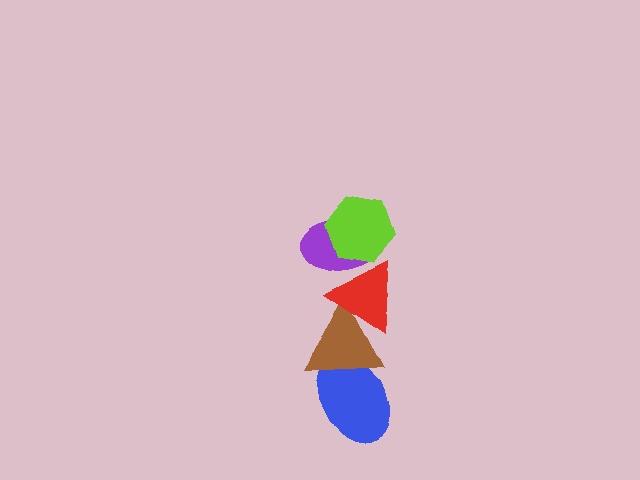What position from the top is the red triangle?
The red triangle is 3rd from the top.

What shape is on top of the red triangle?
The purple ellipse is on top of the red triangle.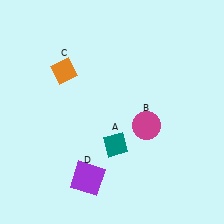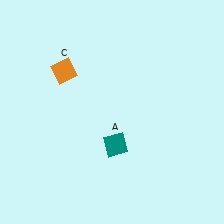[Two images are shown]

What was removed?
The magenta circle (B), the purple square (D) were removed in Image 2.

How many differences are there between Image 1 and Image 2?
There are 2 differences between the two images.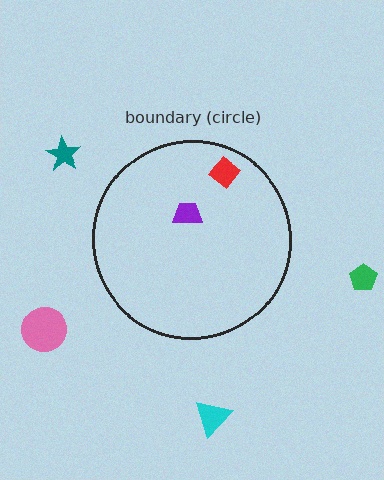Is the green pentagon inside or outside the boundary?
Outside.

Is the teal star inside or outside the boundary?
Outside.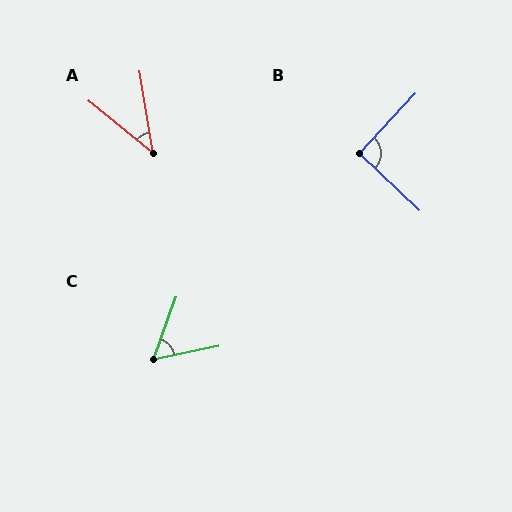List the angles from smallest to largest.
A (41°), C (59°), B (90°).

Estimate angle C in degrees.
Approximately 59 degrees.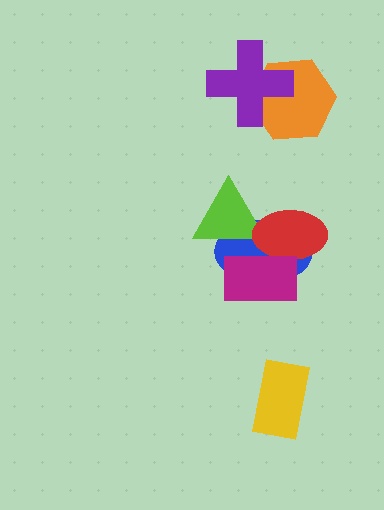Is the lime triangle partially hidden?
Yes, it is partially covered by another shape.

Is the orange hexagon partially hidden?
Yes, it is partially covered by another shape.